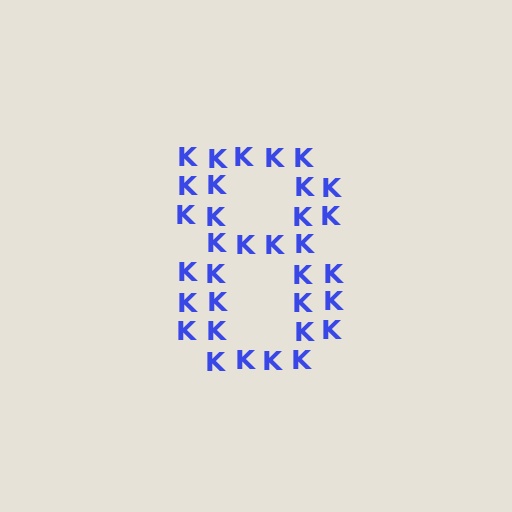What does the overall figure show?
The overall figure shows the digit 8.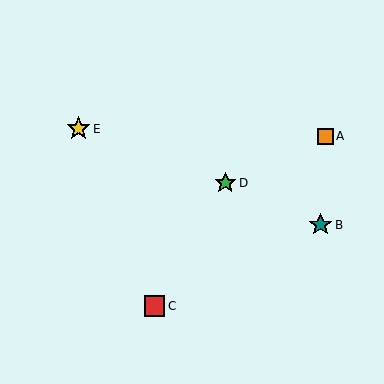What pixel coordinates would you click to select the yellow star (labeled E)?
Click at (79, 129) to select the yellow star E.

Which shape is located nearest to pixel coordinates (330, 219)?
The teal star (labeled B) at (320, 225) is nearest to that location.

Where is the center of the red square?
The center of the red square is at (154, 306).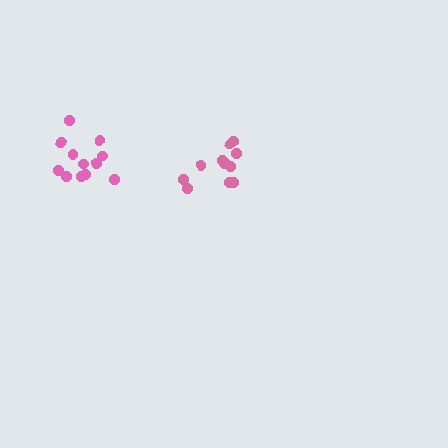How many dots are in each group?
Group 1: 12 dots, Group 2: 12 dots (24 total).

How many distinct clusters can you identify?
There are 2 distinct clusters.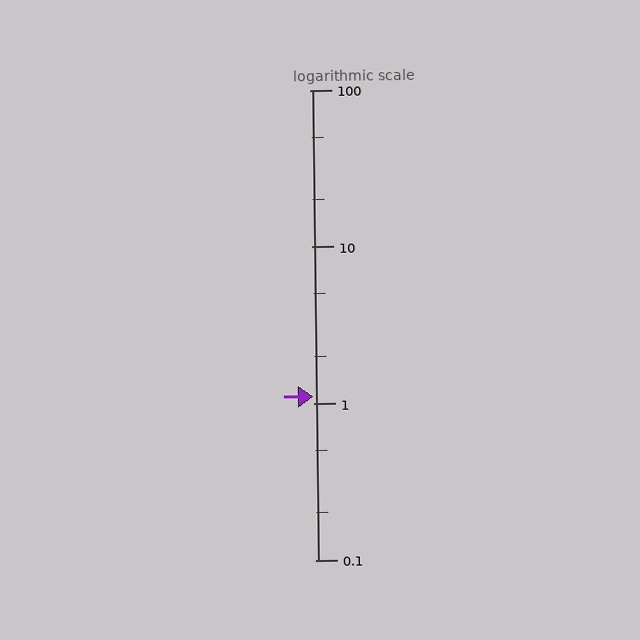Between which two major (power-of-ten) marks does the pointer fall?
The pointer is between 1 and 10.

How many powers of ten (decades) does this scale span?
The scale spans 3 decades, from 0.1 to 100.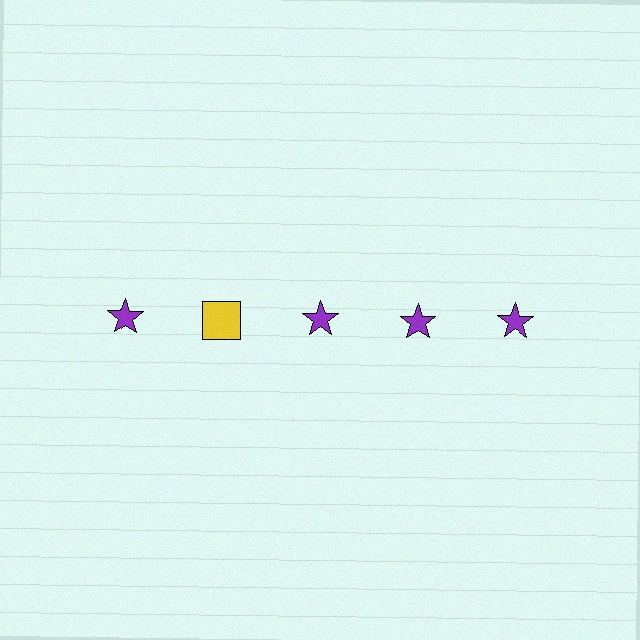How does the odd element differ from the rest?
It differs in both color (yellow instead of purple) and shape (square instead of star).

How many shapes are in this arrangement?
There are 5 shapes arranged in a grid pattern.